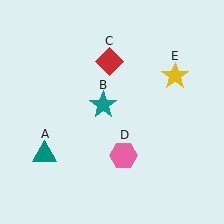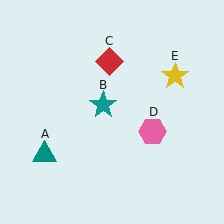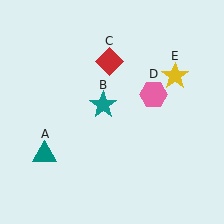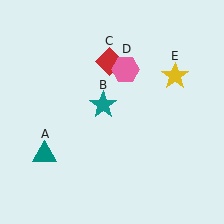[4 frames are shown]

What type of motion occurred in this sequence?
The pink hexagon (object D) rotated counterclockwise around the center of the scene.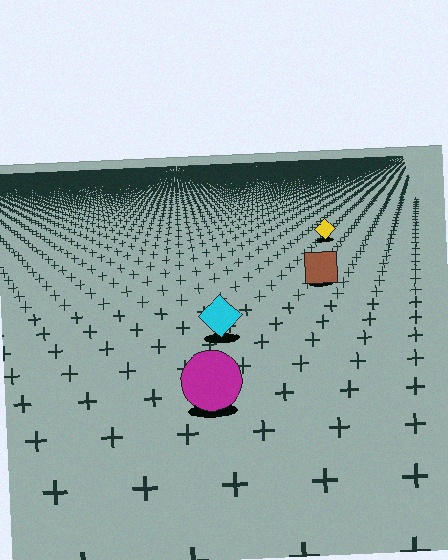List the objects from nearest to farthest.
From nearest to farthest: the magenta circle, the cyan diamond, the brown square, the yellow diamond.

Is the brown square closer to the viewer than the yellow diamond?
Yes. The brown square is closer — you can tell from the texture gradient: the ground texture is coarser near it.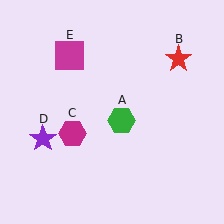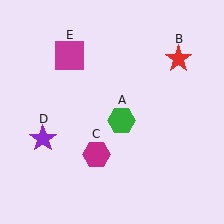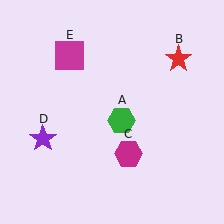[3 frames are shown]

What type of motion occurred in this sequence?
The magenta hexagon (object C) rotated counterclockwise around the center of the scene.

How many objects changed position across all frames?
1 object changed position: magenta hexagon (object C).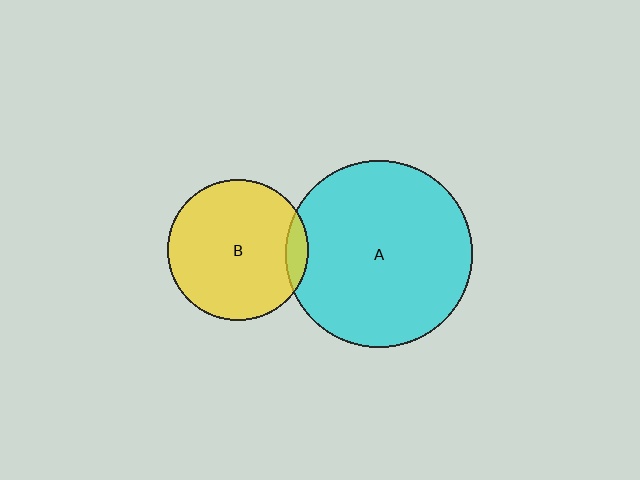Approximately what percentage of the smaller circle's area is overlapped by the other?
Approximately 10%.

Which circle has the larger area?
Circle A (cyan).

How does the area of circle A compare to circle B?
Approximately 1.8 times.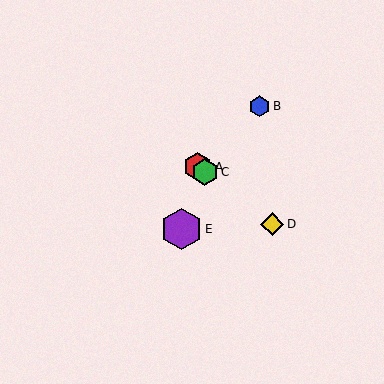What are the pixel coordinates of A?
Object A is at (198, 167).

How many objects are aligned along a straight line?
3 objects (A, C, D) are aligned along a straight line.